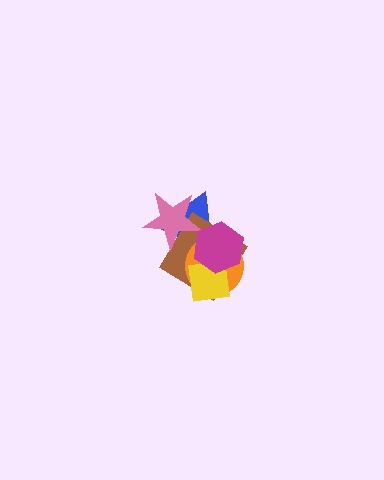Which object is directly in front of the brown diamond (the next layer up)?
The orange circle is directly in front of the brown diamond.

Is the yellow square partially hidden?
Yes, it is partially covered by another shape.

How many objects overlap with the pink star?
2 objects overlap with the pink star.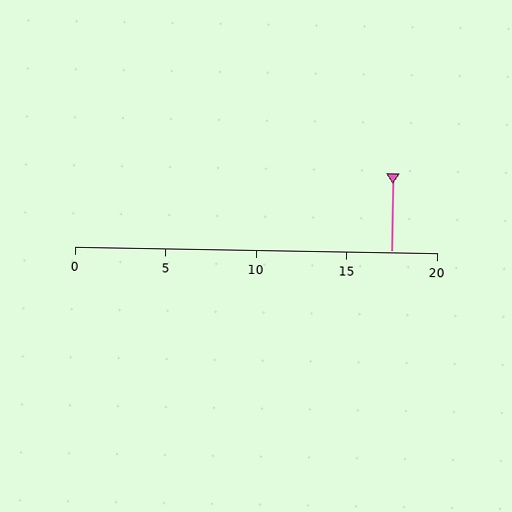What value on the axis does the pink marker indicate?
The marker indicates approximately 17.5.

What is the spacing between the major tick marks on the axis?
The major ticks are spaced 5 apart.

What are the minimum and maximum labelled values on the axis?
The axis runs from 0 to 20.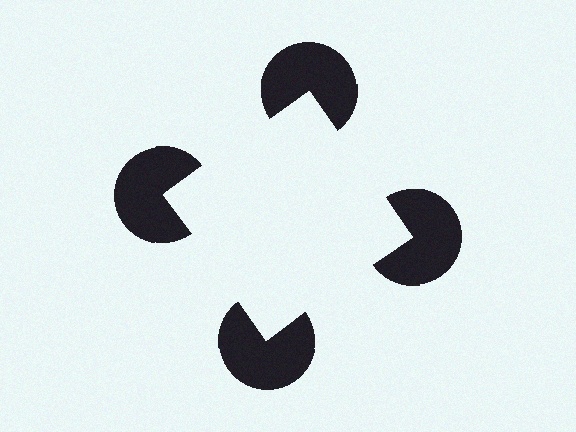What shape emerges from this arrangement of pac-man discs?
An illusory square — its edges are inferred from the aligned wedge cuts in the pac-man discs, not physically drawn.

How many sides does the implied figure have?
4 sides.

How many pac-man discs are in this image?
There are 4 — one at each vertex of the illusory square.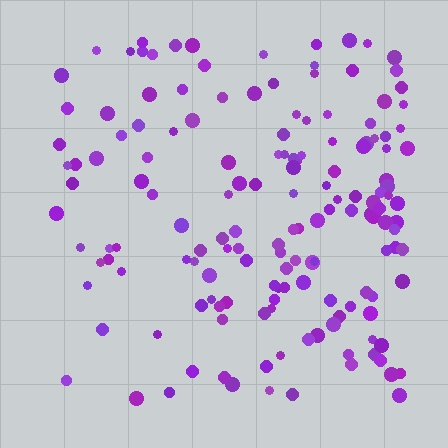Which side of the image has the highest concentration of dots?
The right.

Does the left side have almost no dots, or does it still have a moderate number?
Still a moderate number, just noticeably fewer than the right.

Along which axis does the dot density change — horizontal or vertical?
Horizontal.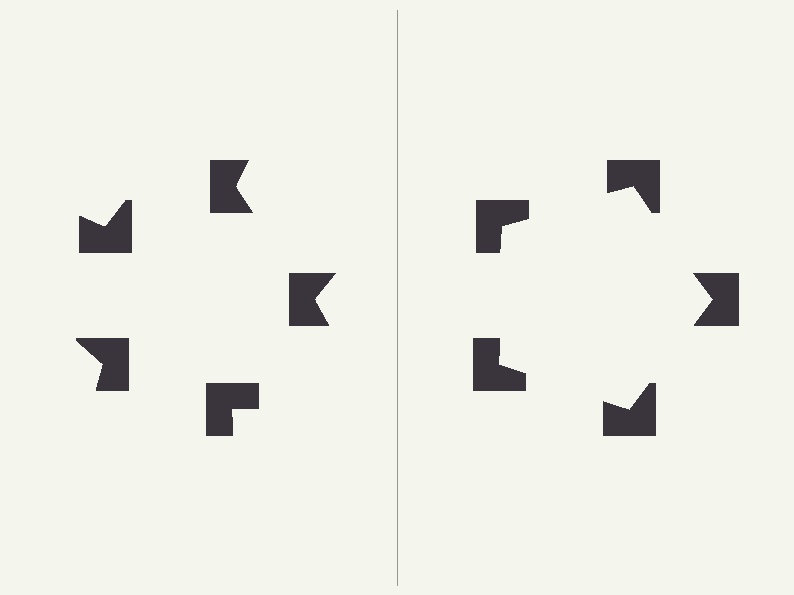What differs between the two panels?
The notched squares are positioned identically on both sides; only the wedge orientations differ. On the right they align to a pentagon; on the left they are misaligned.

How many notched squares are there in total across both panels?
10 — 5 on each side.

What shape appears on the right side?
An illusory pentagon.